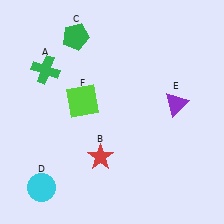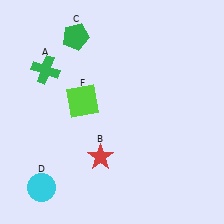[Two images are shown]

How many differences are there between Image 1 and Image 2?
There is 1 difference between the two images.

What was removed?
The purple triangle (E) was removed in Image 2.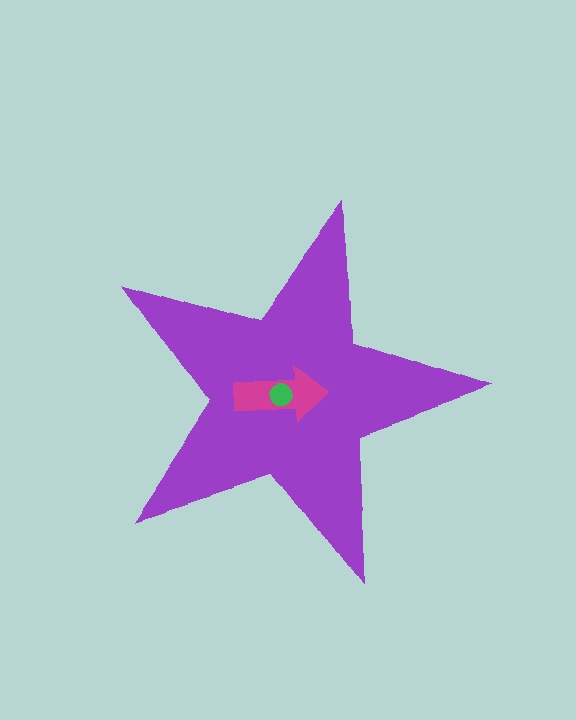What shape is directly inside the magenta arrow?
The green circle.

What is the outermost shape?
The purple star.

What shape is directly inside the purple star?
The magenta arrow.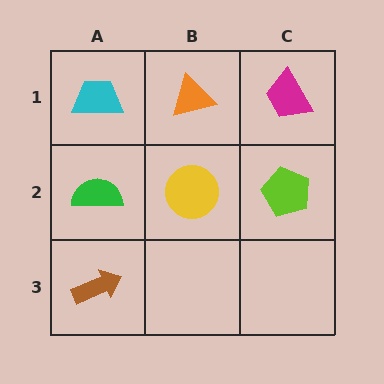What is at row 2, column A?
A green semicircle.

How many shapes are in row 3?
1 shape.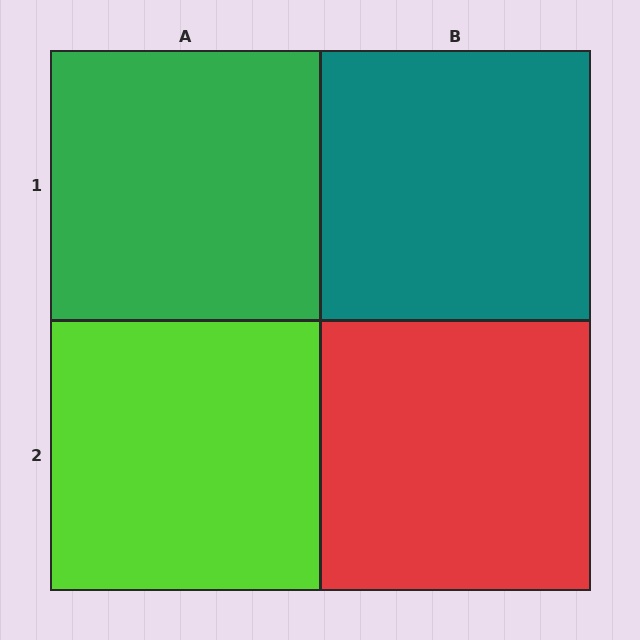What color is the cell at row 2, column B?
Red.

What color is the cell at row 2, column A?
Lime.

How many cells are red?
1 cell is red.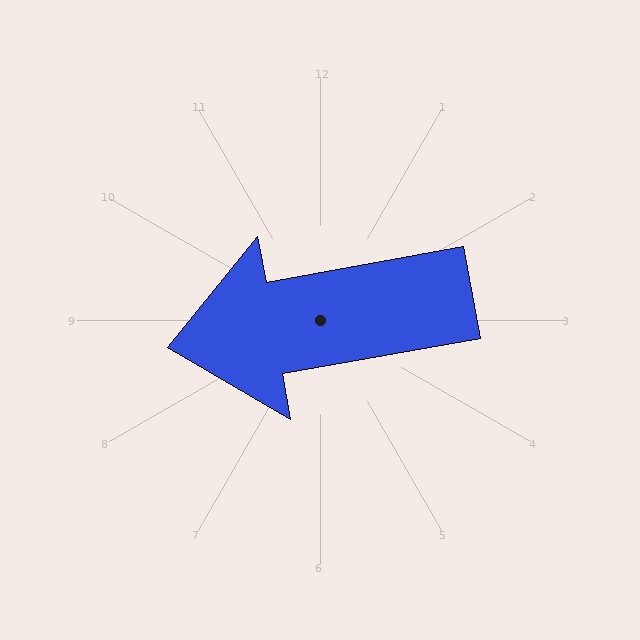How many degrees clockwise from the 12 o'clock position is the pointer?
Approximately 260 degrees.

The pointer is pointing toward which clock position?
Roughly 9 o'clock.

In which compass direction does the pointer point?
West.